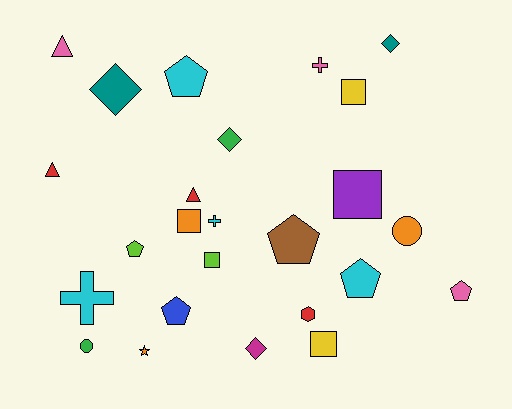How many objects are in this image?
There are 25 objects.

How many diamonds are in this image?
There are 4 diamonds.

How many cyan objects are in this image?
There are 4 cyan objects.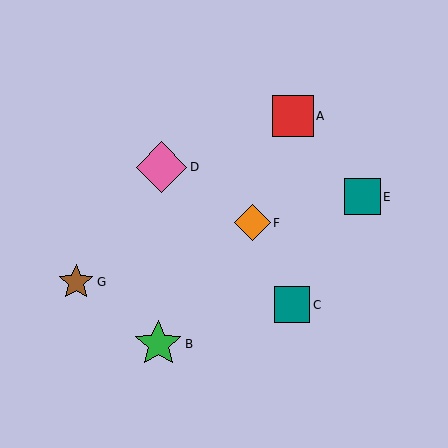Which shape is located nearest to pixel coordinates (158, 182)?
The pink diamond (labeled D) at (161, 167) is nearest to that location.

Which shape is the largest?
The pink diamond (labeled D) is the largest.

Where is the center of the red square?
The center of the red square is at (293, 116).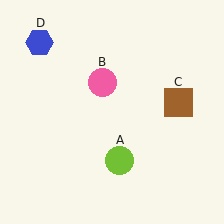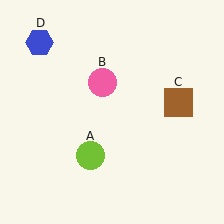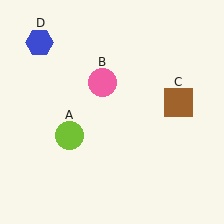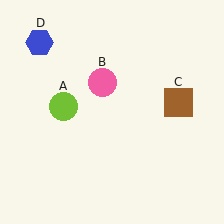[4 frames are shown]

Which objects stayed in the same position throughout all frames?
Pink circle (object B) and brown square (object C) and blue hexagon (object D) remained stationary.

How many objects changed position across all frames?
1 object changed position: lime circle (object A).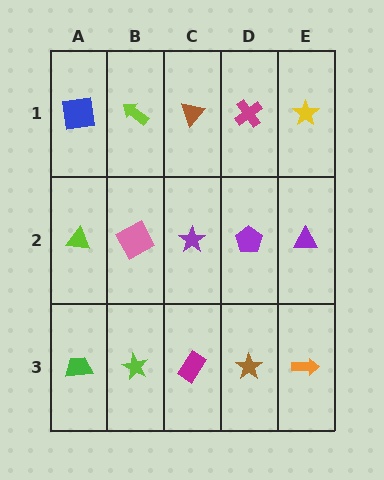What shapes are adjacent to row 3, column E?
A purple triangle (row 2, column E), a brown star (row 3, column D).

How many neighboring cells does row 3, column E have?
2.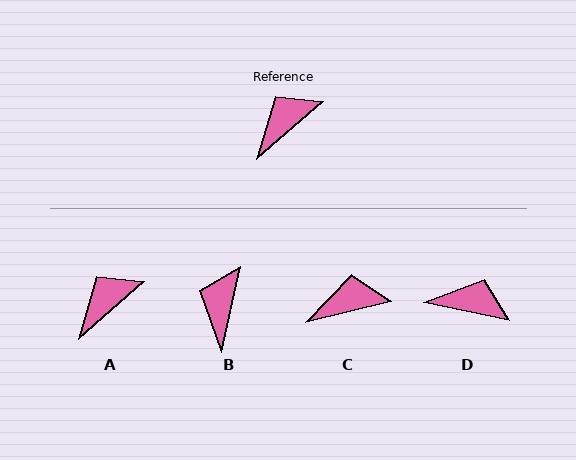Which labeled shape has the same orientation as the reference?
A.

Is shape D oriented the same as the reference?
No, it is off by about 53 degrees.